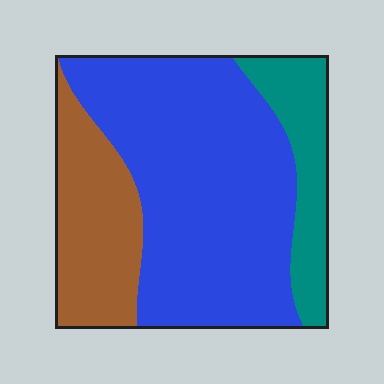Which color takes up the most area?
Blue, at roughly 60%.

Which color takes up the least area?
Teal, at roughly 15%.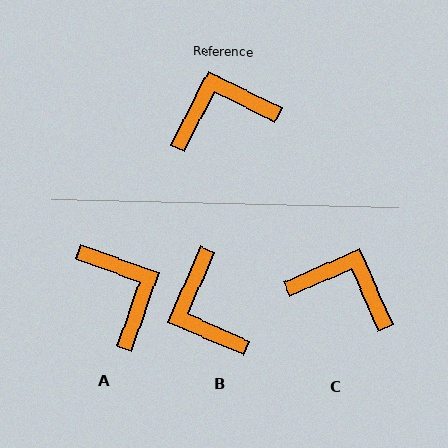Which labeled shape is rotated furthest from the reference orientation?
B, about 93 degrees away.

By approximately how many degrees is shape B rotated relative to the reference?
Approximately 93 degrees counter-clockwise.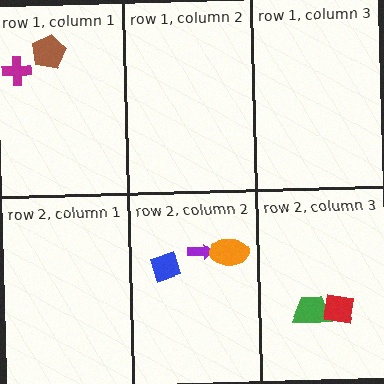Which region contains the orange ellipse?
The row 2, column 2 region.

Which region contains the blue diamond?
The row 2, column 2 region.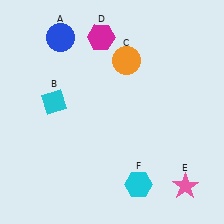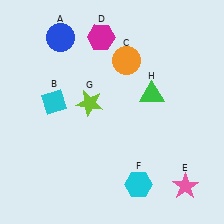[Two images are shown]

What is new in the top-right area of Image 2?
A green triangle (H) was added in the top-right area of Image 2.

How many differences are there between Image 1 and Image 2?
There are 2 differences between the two images.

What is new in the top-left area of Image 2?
A lime star (G) was added in the top-left area of Image 2.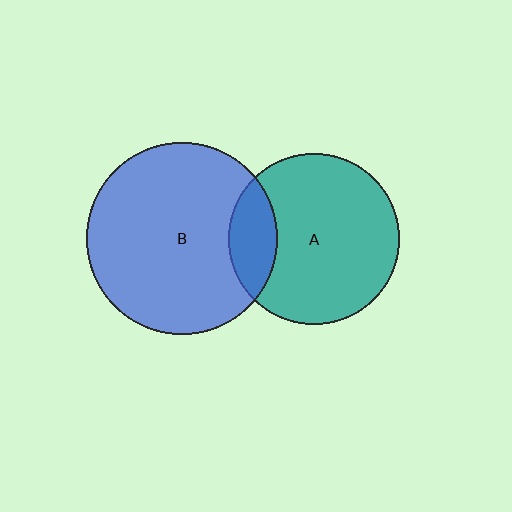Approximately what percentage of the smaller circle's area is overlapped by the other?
Approximately 20%.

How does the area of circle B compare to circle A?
Approximately 1.3 times.